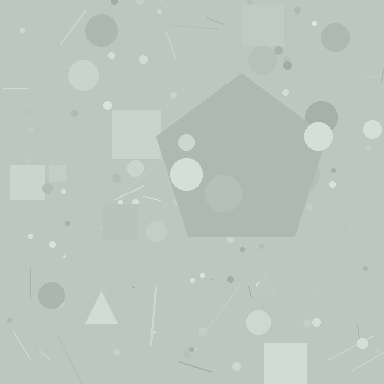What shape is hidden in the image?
A pentagon is hidden in the image.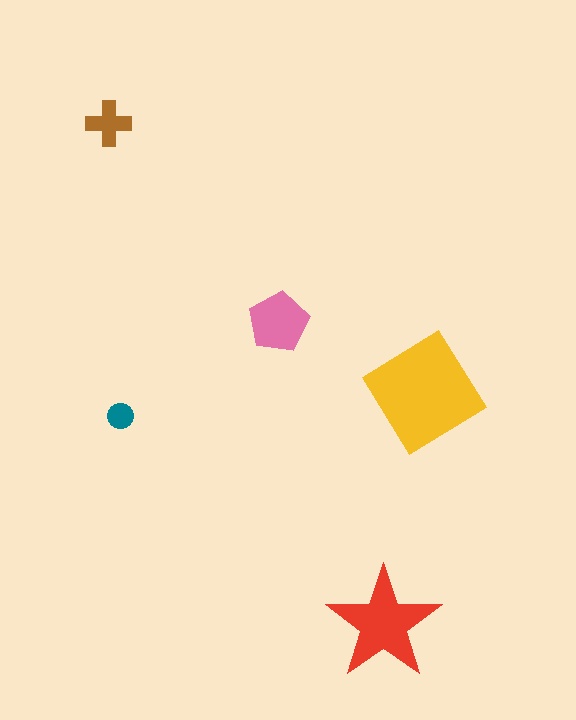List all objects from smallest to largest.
The teal circle, the brown cross, the pink pentagon, the red star, the yellow diamond.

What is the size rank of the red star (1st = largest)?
2nd.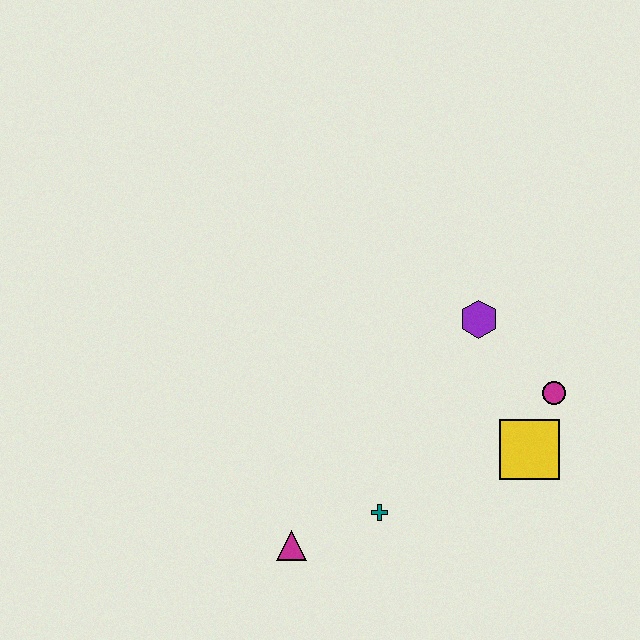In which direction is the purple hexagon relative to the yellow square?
The purple hexagon is above the yellow square.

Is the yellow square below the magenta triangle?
No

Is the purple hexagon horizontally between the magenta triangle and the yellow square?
Yes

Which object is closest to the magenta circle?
The yellow square is closest to the magenta circle.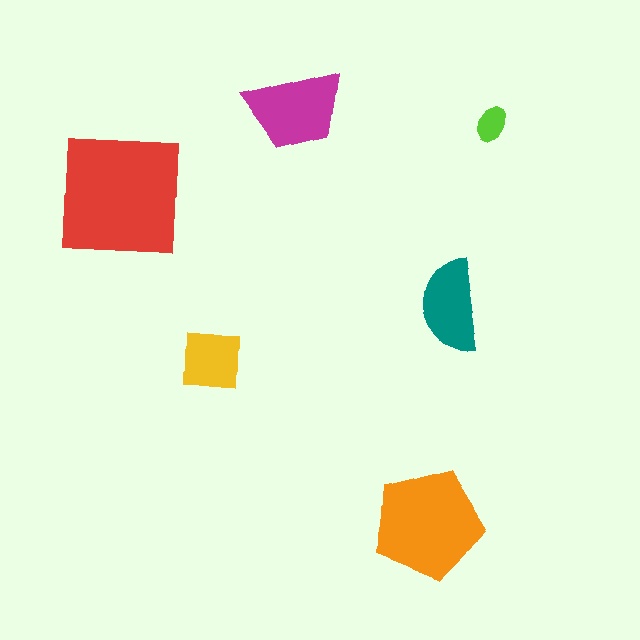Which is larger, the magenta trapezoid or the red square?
The red square.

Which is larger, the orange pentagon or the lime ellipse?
The orange pentagon.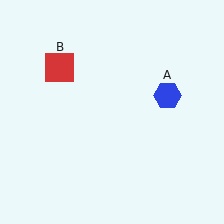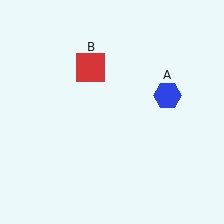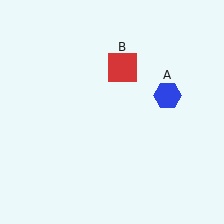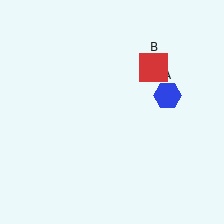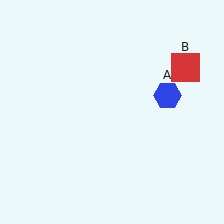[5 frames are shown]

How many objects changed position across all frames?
1 object changed position: red square (object B).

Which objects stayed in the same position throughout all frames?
Blue hexagon (object A) remained stationary.